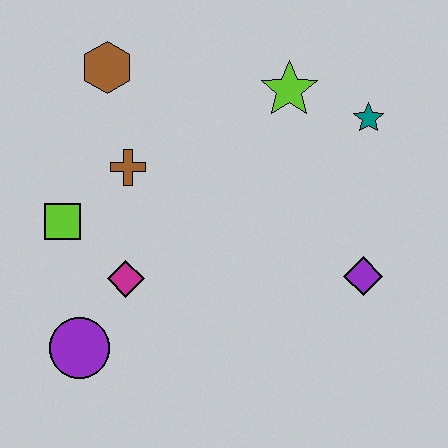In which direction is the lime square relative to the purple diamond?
The lime square is to the left of the purple diamond.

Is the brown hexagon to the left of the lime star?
Yes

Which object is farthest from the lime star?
The purple circle is farthest from the lime star.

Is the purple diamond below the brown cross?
Yes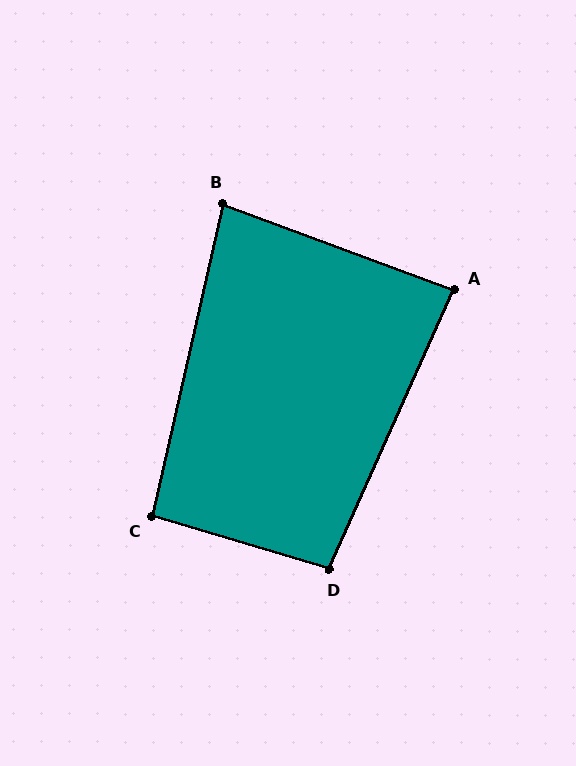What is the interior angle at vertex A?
Approximately 86 degrees (approximately right).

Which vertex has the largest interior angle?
D, at approximately 98 degrees.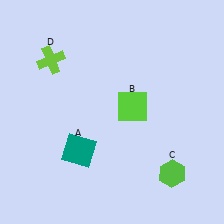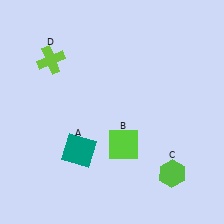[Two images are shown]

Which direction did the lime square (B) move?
The lime square (B) moved down.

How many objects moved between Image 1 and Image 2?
1 object moved between the two images.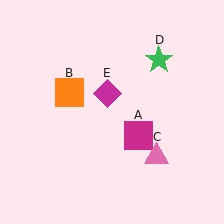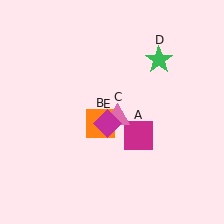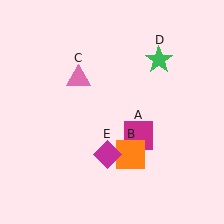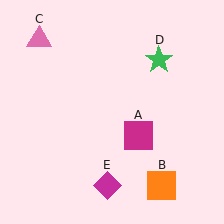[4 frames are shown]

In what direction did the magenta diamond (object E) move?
The magenta diamond (object E) moved down.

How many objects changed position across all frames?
3 objects changed position: orange square (object B), pink triangle (object C), magenta diamond (object E).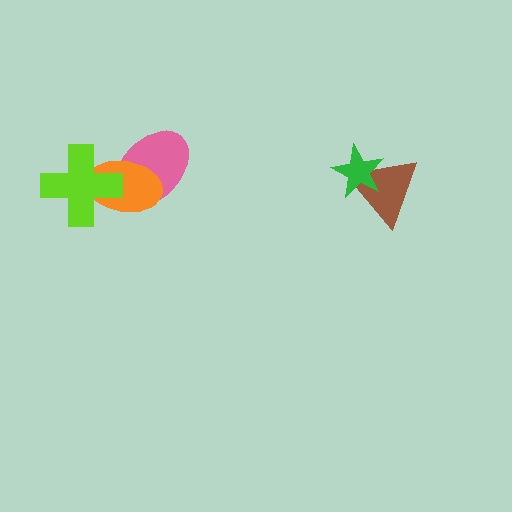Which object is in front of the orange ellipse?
The lime cross is in front of the orange ellipse.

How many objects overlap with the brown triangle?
1 object overlaps with the brown triangle.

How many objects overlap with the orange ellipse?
2 objects overlap with the orange ellipse.